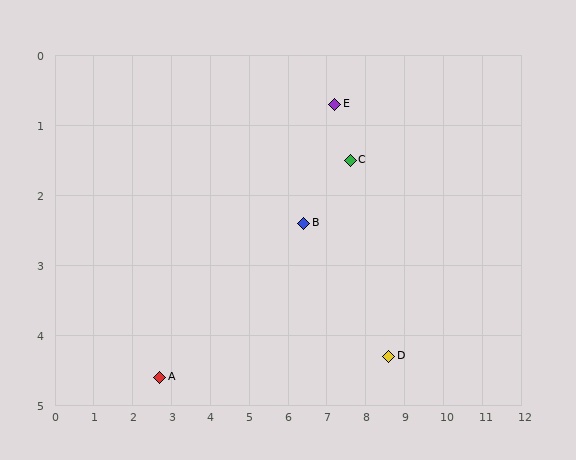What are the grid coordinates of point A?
Point A is at approximately (2.7, 4.6).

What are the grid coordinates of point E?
Point E is at approximately (7.2, 0.7).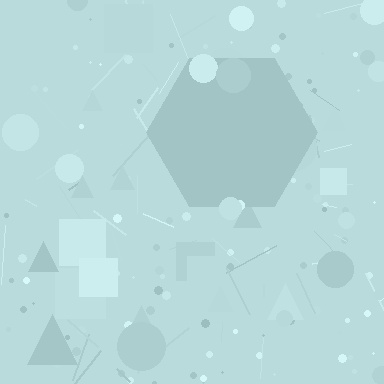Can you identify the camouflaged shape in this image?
The camouflaged shape is a hexagon.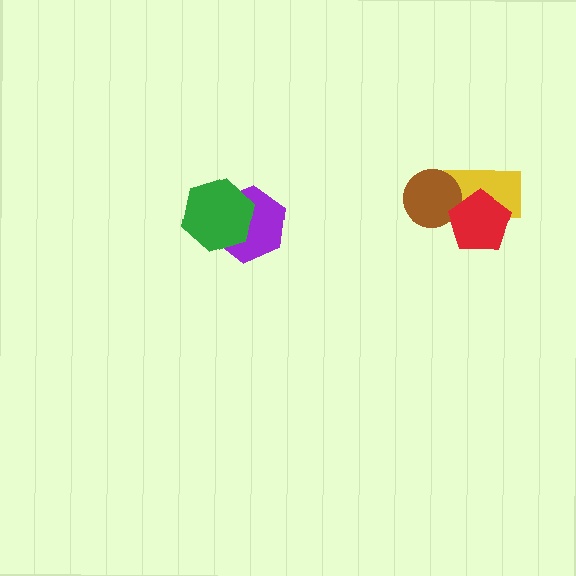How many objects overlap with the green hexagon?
1 object overlaps with the green hexagon.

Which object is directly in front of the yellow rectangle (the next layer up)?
The brown circle is directly in front of the yellow rectangle.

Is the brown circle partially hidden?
Yes, it is partially covered by another shape.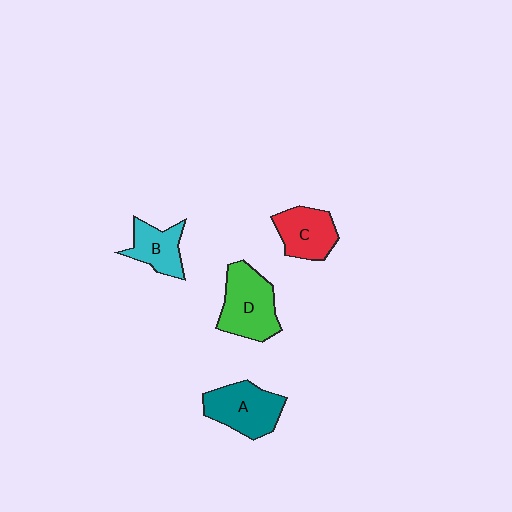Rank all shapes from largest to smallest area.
From largest to smallest: D (green), A (teal), C (red), B (cyan).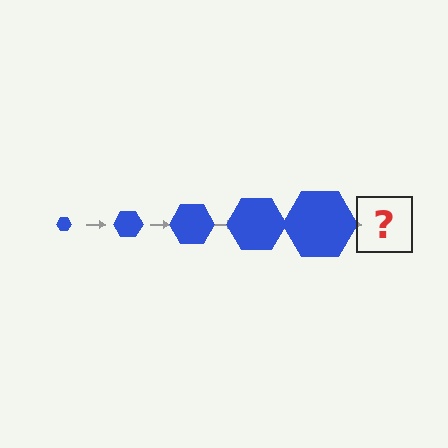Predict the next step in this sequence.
The next step is a blue hexagon, larger than the previous one.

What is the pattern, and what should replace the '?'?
The pattern is that the hexagon gets progressively larger each step. The '?' should be a blue hexagon, larger than the previous one.